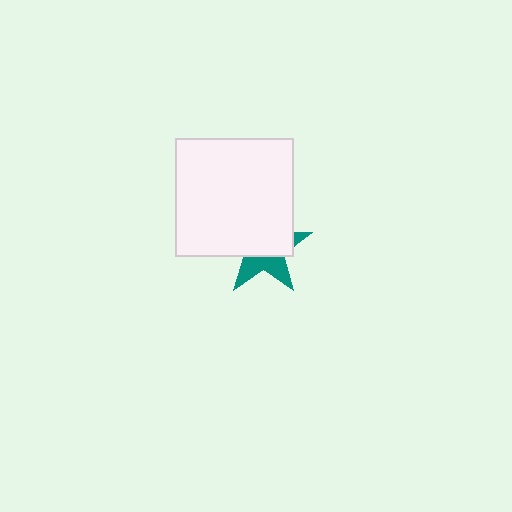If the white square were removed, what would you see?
You would see the complete teal star.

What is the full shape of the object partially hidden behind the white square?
The partially hidden object is a teal star.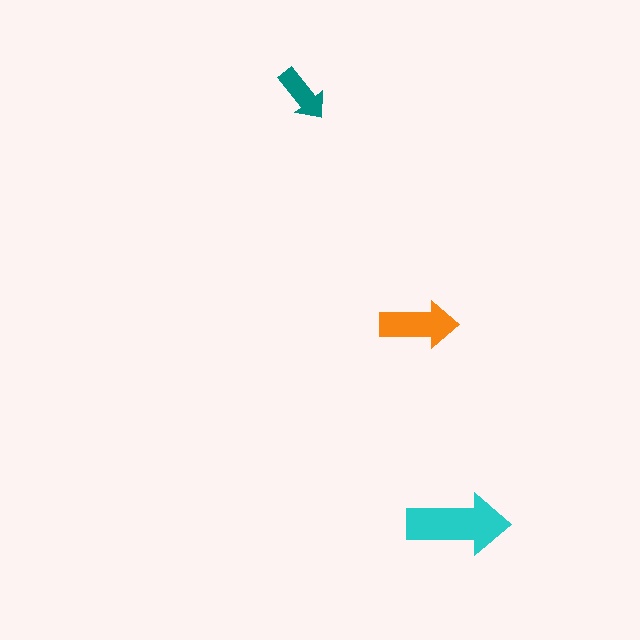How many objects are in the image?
There are 3 objects in the image.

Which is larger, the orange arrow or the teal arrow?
The orange one.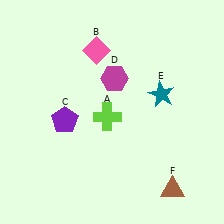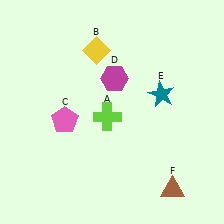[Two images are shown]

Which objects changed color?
B changed from pink to yellow. C changed from purple to pink.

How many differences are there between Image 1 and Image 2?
There are 2 differences between the two images.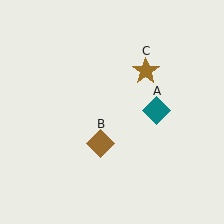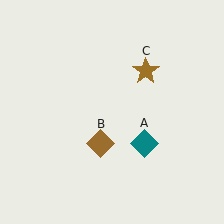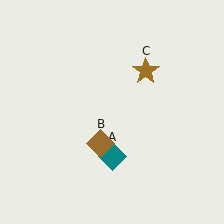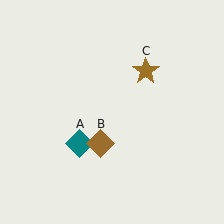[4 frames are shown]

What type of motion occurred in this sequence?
The teal diamond (object A) rotated clockwise around the center of the scene.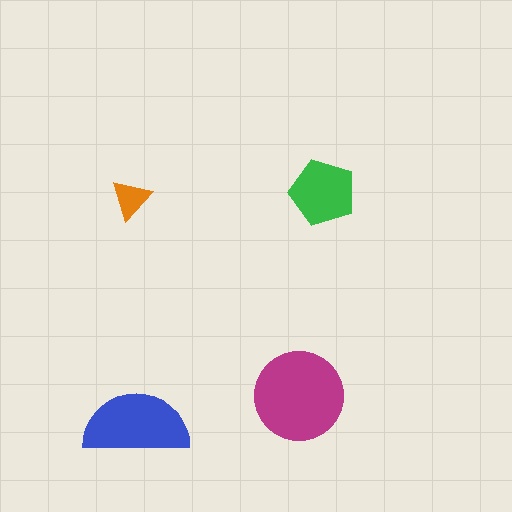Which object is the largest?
The magenta circle.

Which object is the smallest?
The orange triangle.